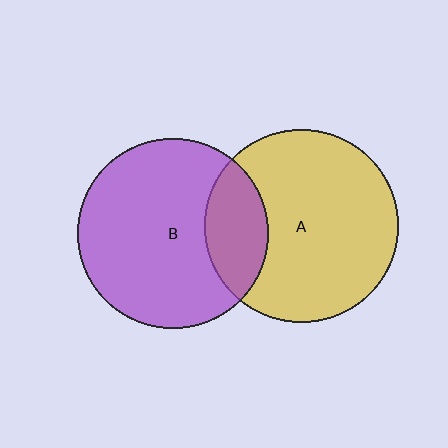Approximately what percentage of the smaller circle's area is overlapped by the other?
Approximately 20%.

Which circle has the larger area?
Circle A (yellow).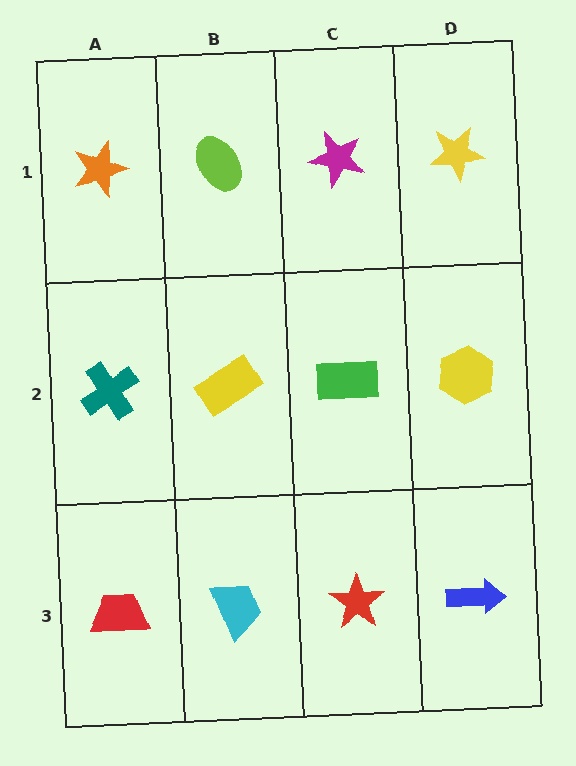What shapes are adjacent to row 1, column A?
A teal cross (row 2, column A), a lime ellipse (row 1, column B).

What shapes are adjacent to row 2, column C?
A magenta star (row 1, column C), a red star (row 3, column C), a yellow rectangle (row 2, column B), a yellow hexagon (row 2, column D).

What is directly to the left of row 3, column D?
A red star.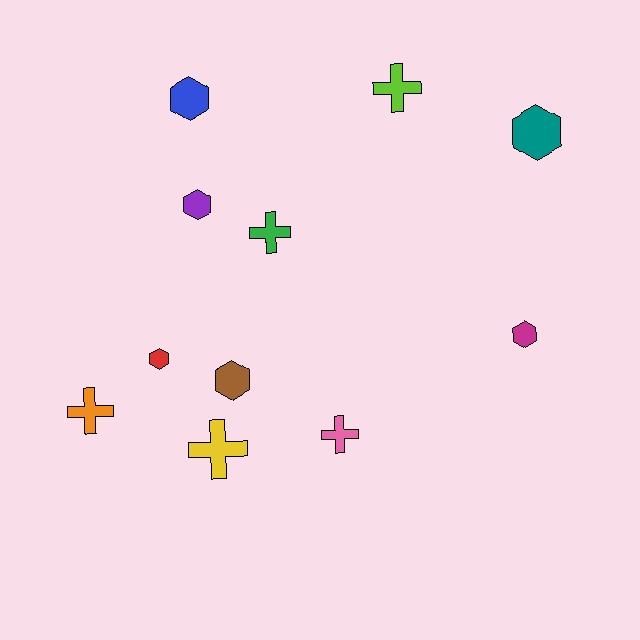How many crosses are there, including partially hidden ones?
There are 5 crosses.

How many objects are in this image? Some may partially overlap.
There are 11 objects.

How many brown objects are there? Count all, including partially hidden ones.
There is 1 brown object.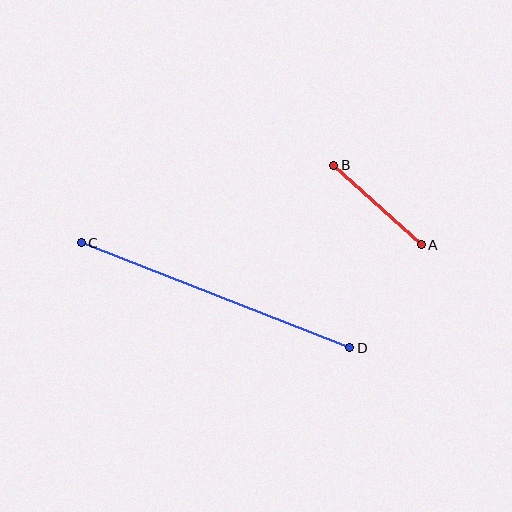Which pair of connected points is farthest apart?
Points C and D are farthest apart.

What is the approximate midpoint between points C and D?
The midpoint is at approximately (216, 295) pixels.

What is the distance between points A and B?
The distance is approximately 118 pixels.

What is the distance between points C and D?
The distance is approximately 288 pixels.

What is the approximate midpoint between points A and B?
The midpoint is at approximately (377, 205) pixels.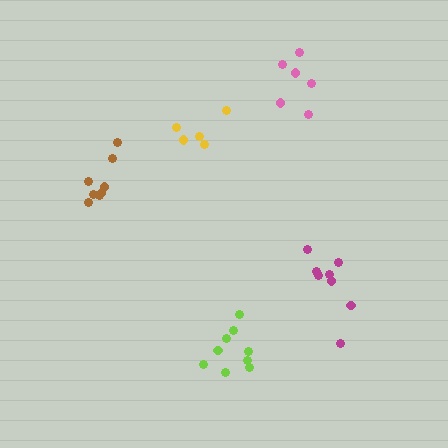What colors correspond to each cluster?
The clusters are colored: yellow, pink, brown, lime, magenta.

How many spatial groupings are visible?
There are 5 spatial groupings.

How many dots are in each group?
Group 1: 5 dots, Group 2: 6 dots, Group 3: 8 dots, Group 4: 9 dots, Group 5: 8 dots (36 total).